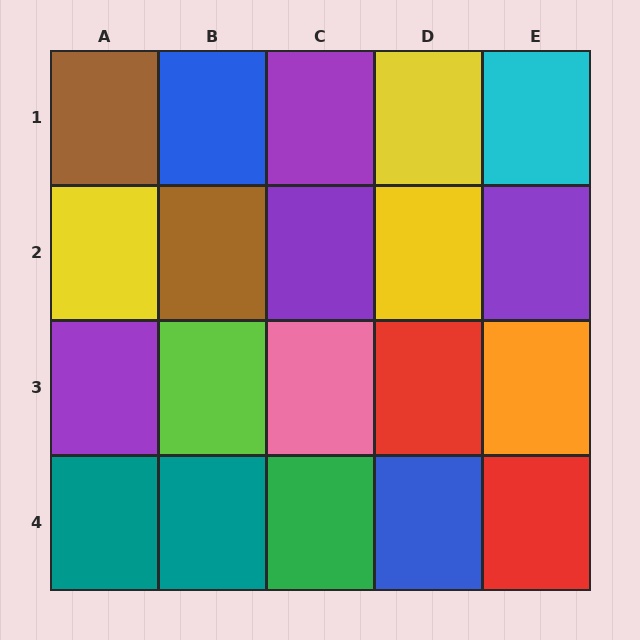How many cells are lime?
1 cell is lime.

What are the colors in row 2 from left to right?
Yellow, brown, purple, yellow, purple.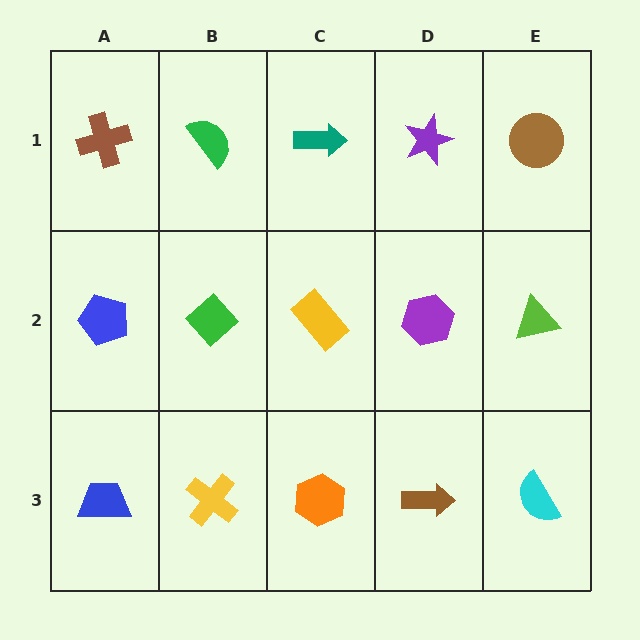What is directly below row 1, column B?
A green diamond.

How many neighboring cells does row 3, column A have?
2.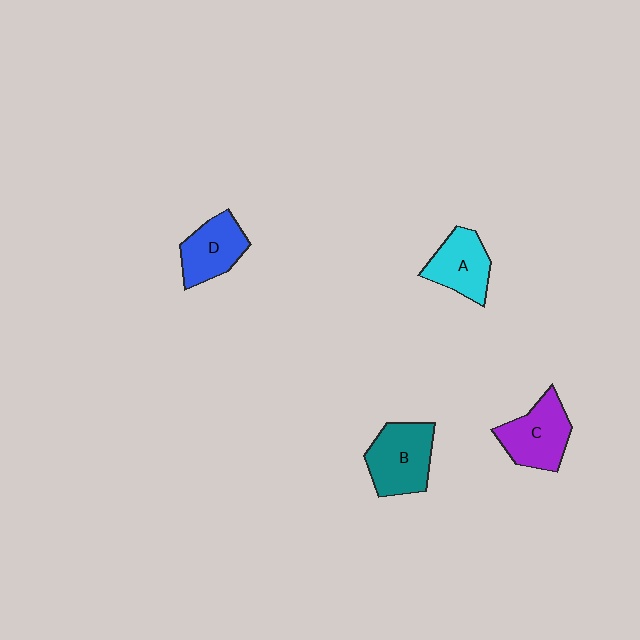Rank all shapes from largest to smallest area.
From largest to smallest: B (teal), C (purple), A (cyan), D (blue).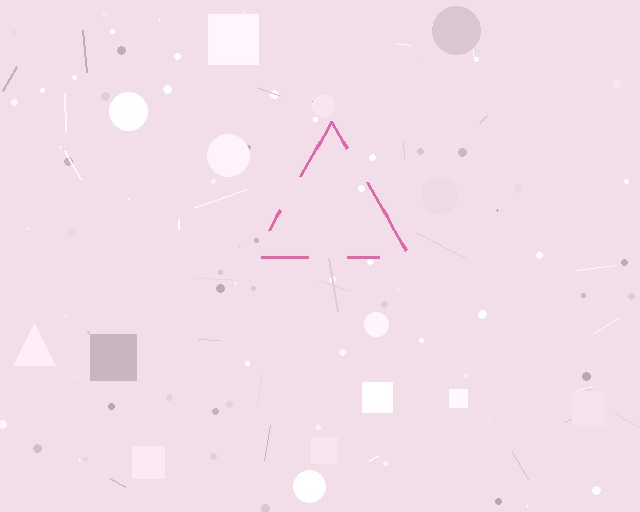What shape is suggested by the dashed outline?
The dashed outline suggests a triangle.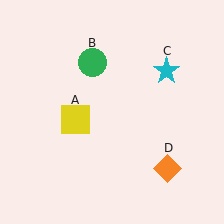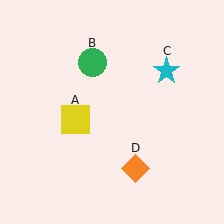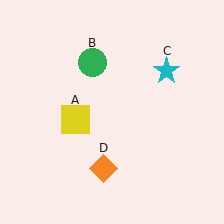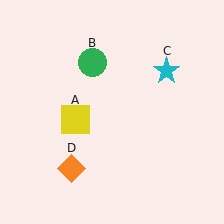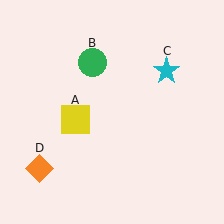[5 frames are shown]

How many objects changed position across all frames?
1 object changed position: orange diamond (object D).